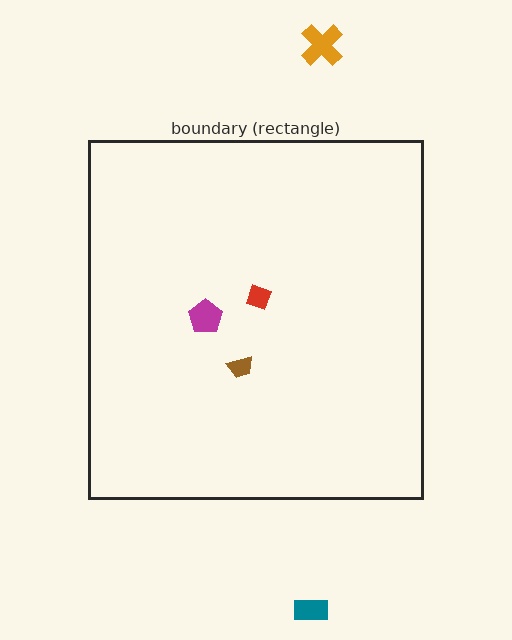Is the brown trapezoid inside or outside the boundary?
Inside.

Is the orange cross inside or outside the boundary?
Outside.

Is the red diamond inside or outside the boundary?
Inside.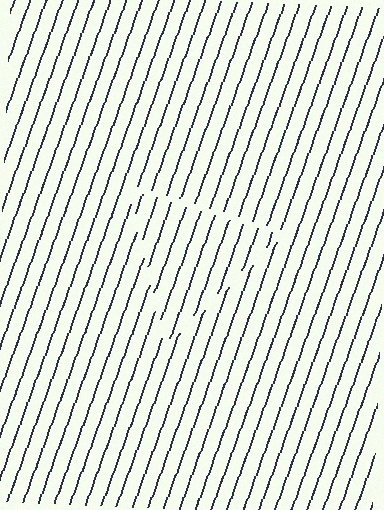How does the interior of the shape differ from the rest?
The interior of the shape contains the same grating, shifted by half a period — the contour is defined by the phase discontinuity where line-ends from the inner and outer gratings abut.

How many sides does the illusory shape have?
3 sides — the line-ends trace a triangle.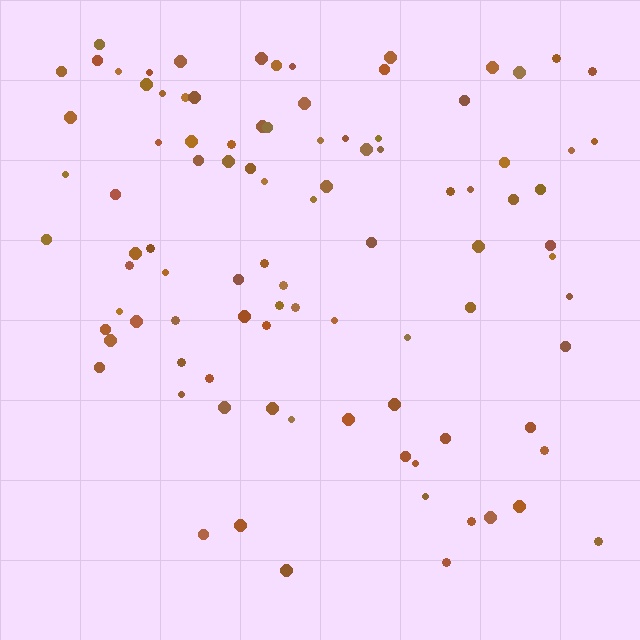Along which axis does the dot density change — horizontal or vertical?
Vertical.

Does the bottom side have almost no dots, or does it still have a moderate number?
Still a moderate number, just noticeably fewer than the top.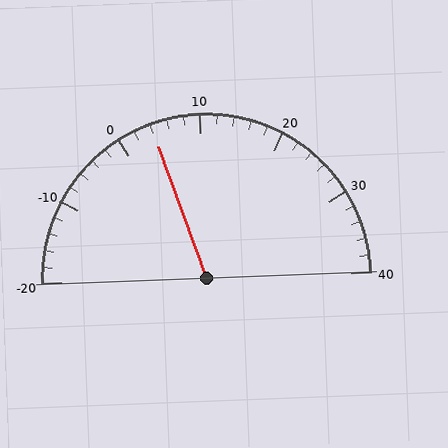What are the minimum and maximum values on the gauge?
The gauge ranges from -20 to 40.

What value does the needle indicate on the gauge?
The needle indicates approximately 4.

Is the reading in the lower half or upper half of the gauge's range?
The reading is in the lower half of the range (-20 to 40).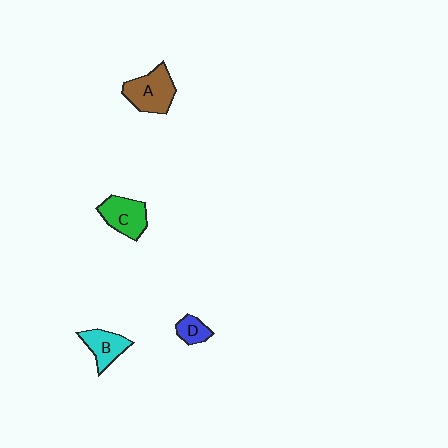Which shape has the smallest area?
Shape D (blue).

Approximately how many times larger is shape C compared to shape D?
Approximately 2.0 times.